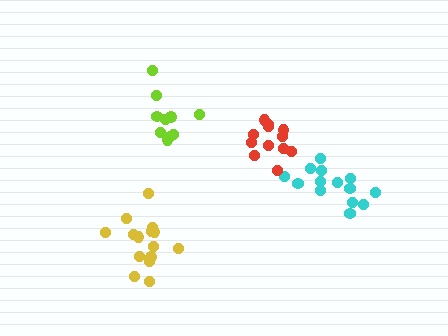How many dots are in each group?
Group 1: 14 dots, Group 2: 12 dots, Group 3: 15 dots, Group 4: 10 dots (51 total).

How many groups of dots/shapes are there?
There are 4 groups.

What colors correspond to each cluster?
The clusters are colored: cyan, red, yellow, lime.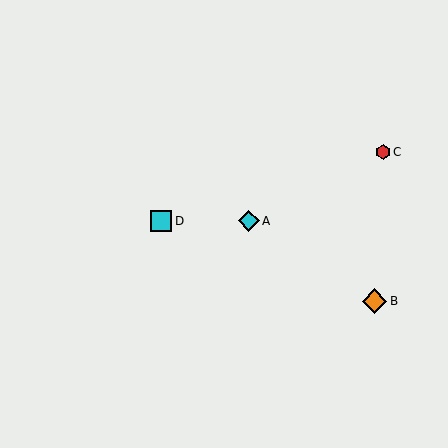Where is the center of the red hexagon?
The center of the red hexagon is at (383, 152).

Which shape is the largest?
The orange diamond (labeled B) is the largest.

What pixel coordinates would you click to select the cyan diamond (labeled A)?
Click at (249, 221) to select the cyan diamond A.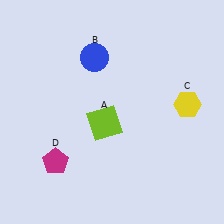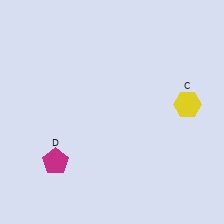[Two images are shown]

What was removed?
The lime square (A), the blue circle (B) were removed in Image 2.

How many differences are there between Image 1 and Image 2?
There are 2 differences between the two images.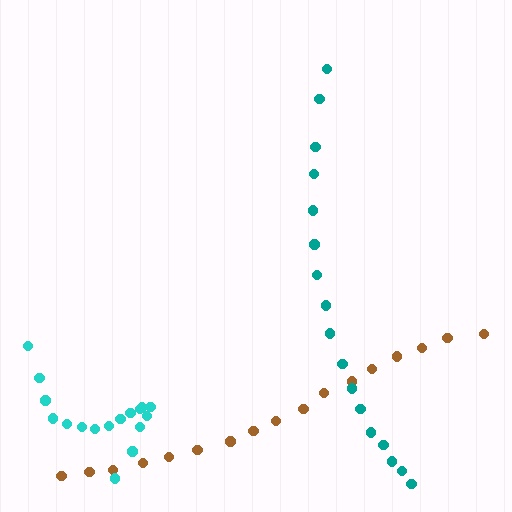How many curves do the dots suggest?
There are 3 distinct paths.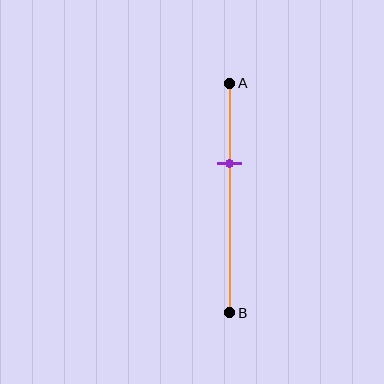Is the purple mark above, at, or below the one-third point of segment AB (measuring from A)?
The purple mark is approximately at the one-third point of segment AB.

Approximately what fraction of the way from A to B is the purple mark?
The purple mark is approximately 35% of the way from A to B.